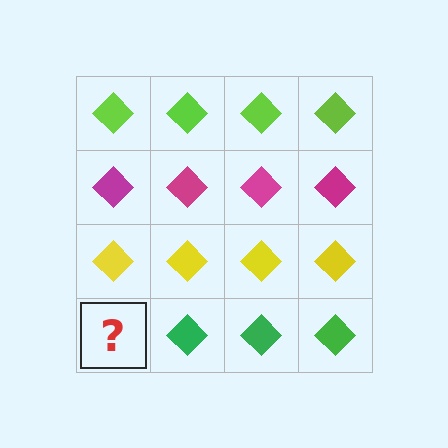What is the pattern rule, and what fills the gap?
The rule is that each row has a consistent color. The gap should be filled with a green diamond.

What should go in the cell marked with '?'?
The missing cell should contain a green diamond.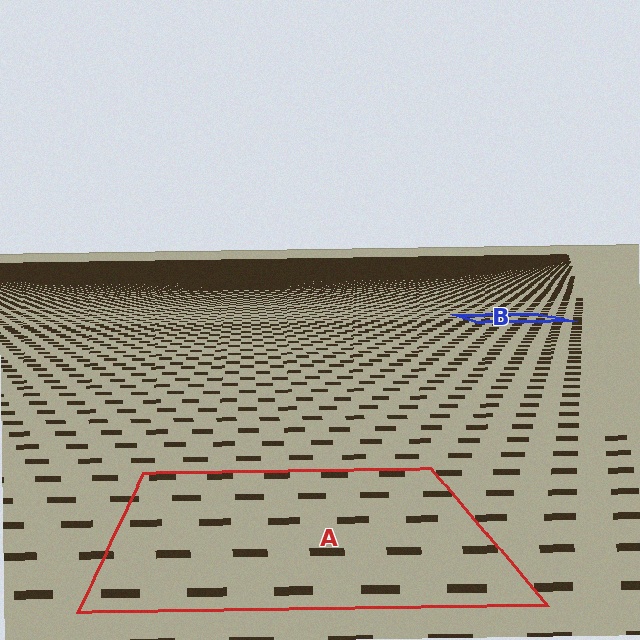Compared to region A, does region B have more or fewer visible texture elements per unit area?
Region B has more texture elements per unit area — they are packed more densely because it is farther away.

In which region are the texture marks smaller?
The texture marks are smaller in region B, because it is farther away.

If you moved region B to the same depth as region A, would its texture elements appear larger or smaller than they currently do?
They would appear larger. At a closer depth, the same texture elements are projected at a bigger on-screen size.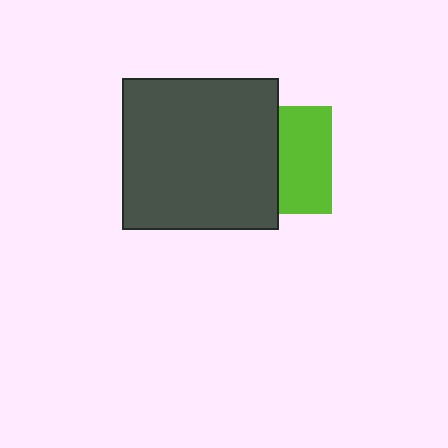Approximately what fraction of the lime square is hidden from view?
Roughly 51% of the lime square is hidden behind the dark gray rectangle.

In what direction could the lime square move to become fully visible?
The lime square could move right. That would shift it out from behind the dark gray rectangle entirely.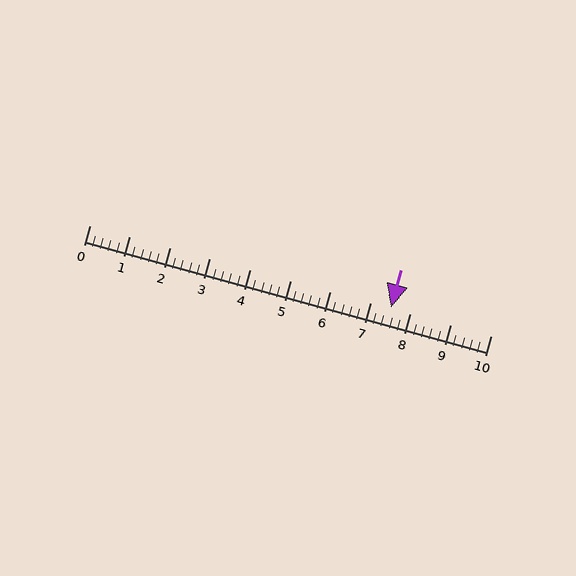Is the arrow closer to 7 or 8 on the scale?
The arrow is closer to 8.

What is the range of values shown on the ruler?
The ruler shows values from 0 to 10.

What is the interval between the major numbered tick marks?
The major tick marks are spaced 1 units apart.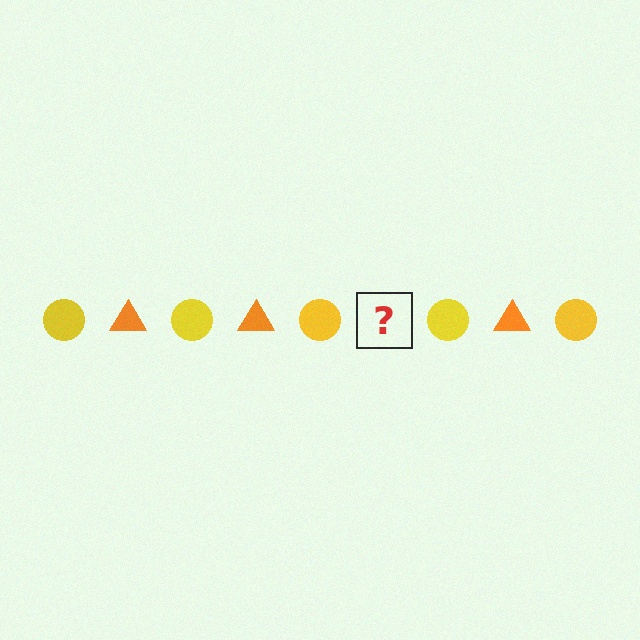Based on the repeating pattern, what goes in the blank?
The blank should be an orange triangle.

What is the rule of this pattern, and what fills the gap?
The rule is that the pattern alternates between yellow circle and orange triangle. The gap should be filled with an orange triangle.